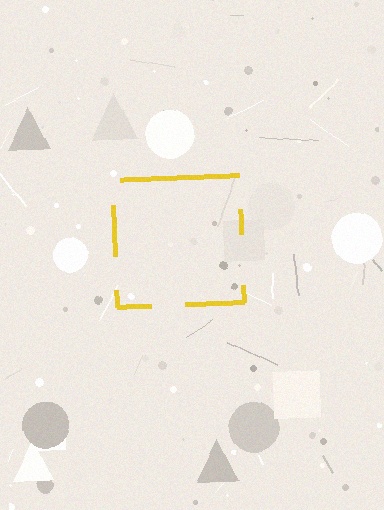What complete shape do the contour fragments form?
The contour fragments form a square.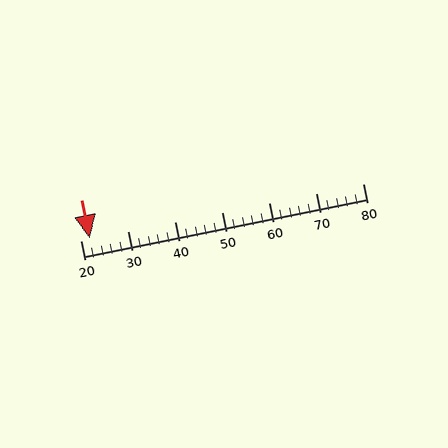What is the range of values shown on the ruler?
The ruler shows values from 20 to 80.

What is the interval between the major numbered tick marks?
The major tick marks are spaced 10 units apart.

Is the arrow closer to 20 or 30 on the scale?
The arrow is closer to 20.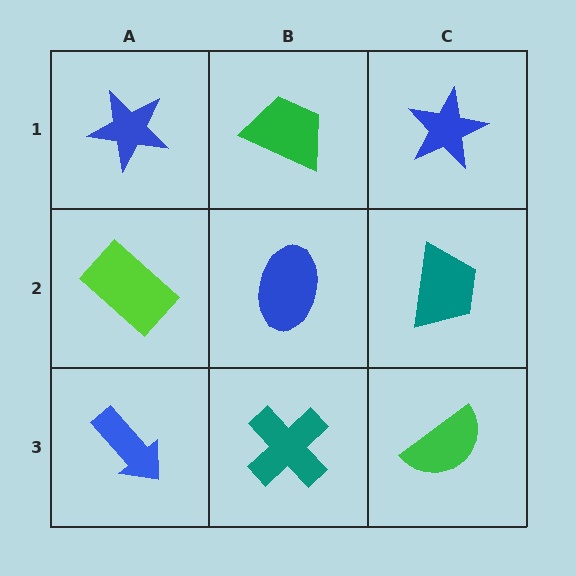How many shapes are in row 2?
3 shapes.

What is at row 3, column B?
A teal cross.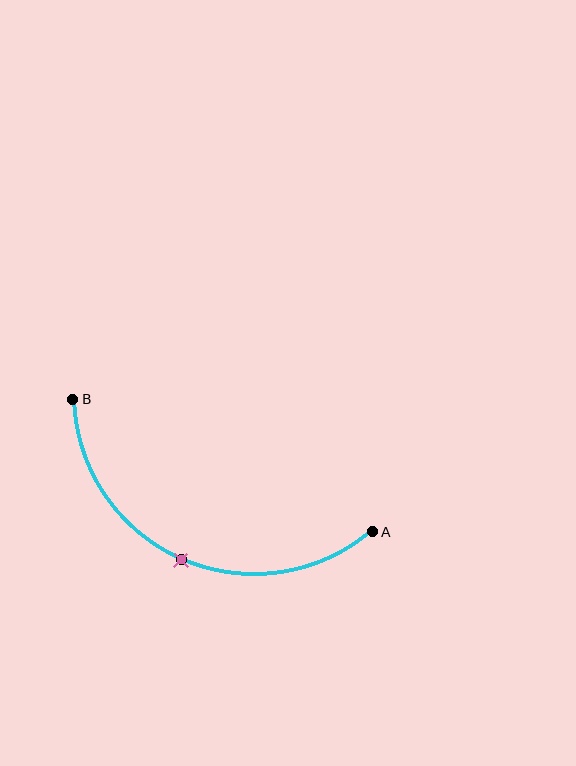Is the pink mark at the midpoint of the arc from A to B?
Yes. The pink mark lies on the arc at equal arc-length from both A and B — it is the arc midpoint.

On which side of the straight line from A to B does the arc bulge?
The arc bulges below the straight line connecting A and B.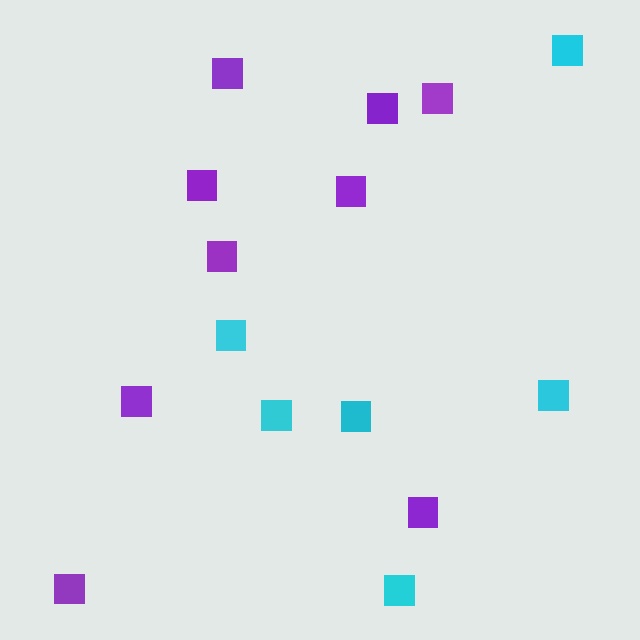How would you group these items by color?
There are 2 groups: one group of cyan squares (6) and one group of purple squares (9).